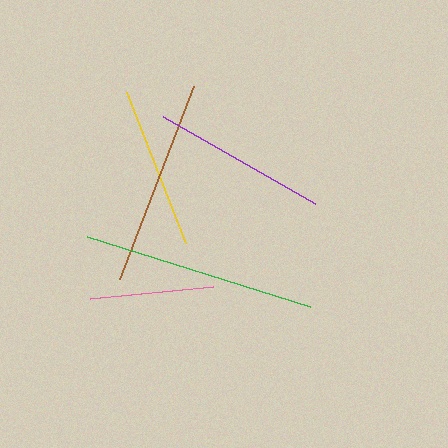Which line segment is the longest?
The green line is the longest at approximately 235 pixels.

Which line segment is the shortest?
The pink line is the shortest at approximately 124 pixels.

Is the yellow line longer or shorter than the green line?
The green line is longer than the yellow line.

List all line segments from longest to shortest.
From longest to shortest: green, brown, purple, yellow, pink.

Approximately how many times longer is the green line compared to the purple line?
The green line is approximately 1.3 times the length of the purple line.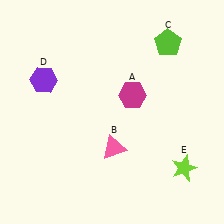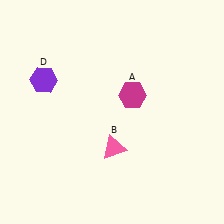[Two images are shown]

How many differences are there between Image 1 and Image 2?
There are 2 differences between the two images.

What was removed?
The lime star (E), the lime pentagon (C) were removed in Image 2.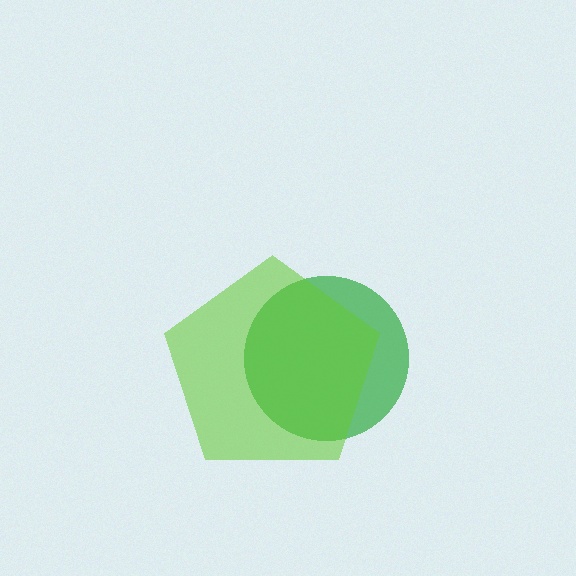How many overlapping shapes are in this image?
There are 2 overlapping shapes in the image.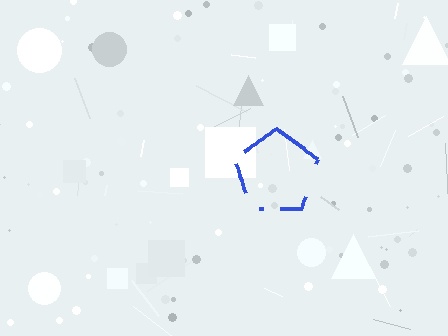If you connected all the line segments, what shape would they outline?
They would outline a pentagon.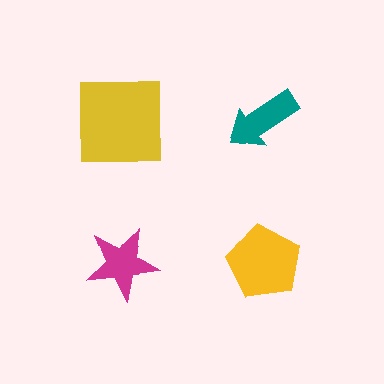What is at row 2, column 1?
A magenta star.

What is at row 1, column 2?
A teal arrow.